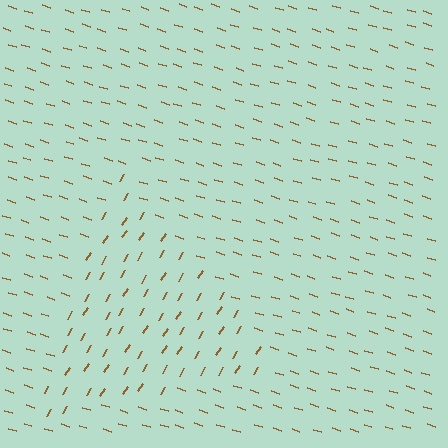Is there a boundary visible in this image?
Yes, there is a texture boundary formed by a change in line orientation.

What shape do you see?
I see a triangle.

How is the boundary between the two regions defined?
The boundary is defined purely by a change in line orientation (approximately 77 degrees difference). All lines are the same color and thickness.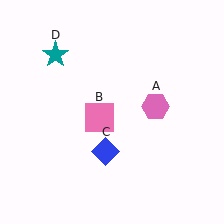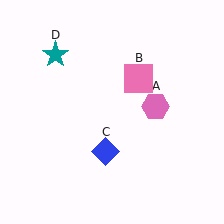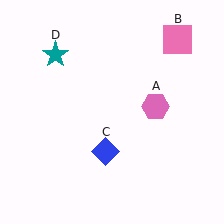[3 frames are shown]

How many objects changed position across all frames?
1 object changed position: pink square (object B).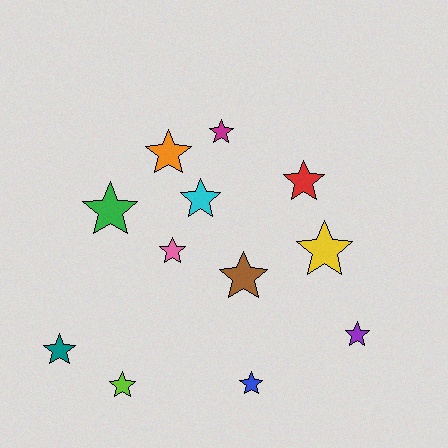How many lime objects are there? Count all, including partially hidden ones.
There is 1 lime object.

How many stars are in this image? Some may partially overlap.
There are 12 stars.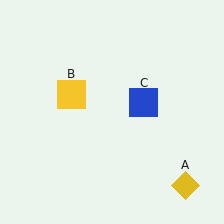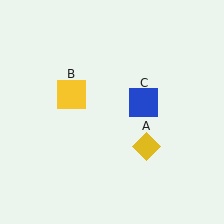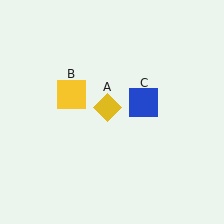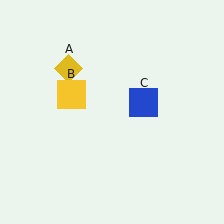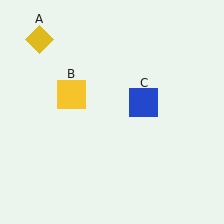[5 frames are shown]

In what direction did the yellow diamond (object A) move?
The yellow diamond (object A) moved up and to the left.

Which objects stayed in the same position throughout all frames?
Yellow square (object B) and blue square (object C) remained stationary.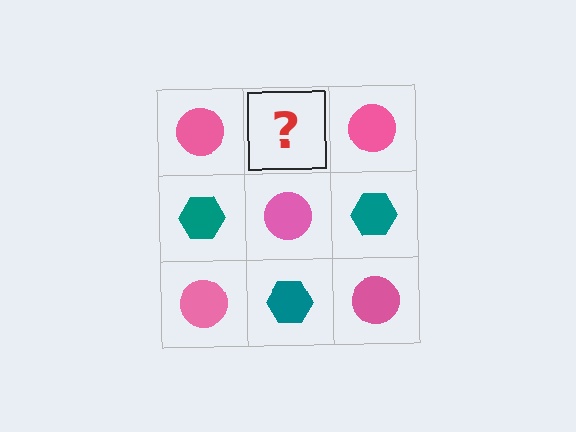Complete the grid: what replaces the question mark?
The question mark should be replaced with a teal hexagon.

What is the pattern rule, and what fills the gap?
The rule is that it alternates pink circle and teal hexagon in a checkerboard pattern. The gap should be filled with a teal hexagon.